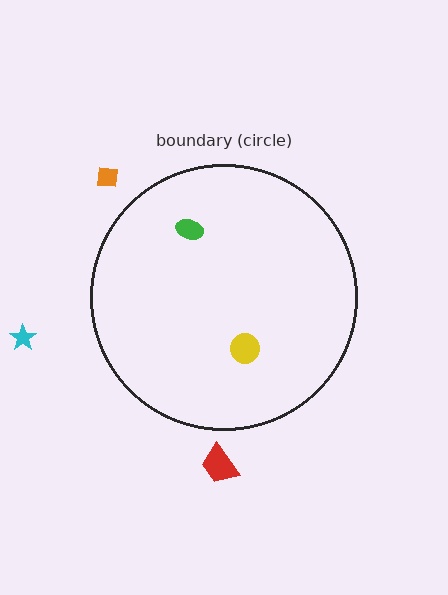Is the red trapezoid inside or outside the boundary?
Outside.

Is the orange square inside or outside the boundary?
Outside.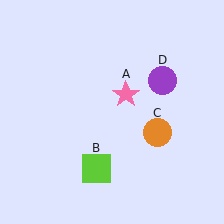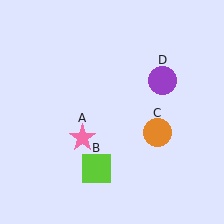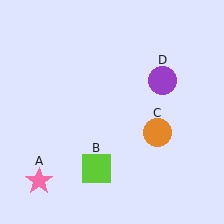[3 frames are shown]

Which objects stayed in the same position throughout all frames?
Lime square (object B) and orange circle (object C) and purple circle (object D) remained stationary.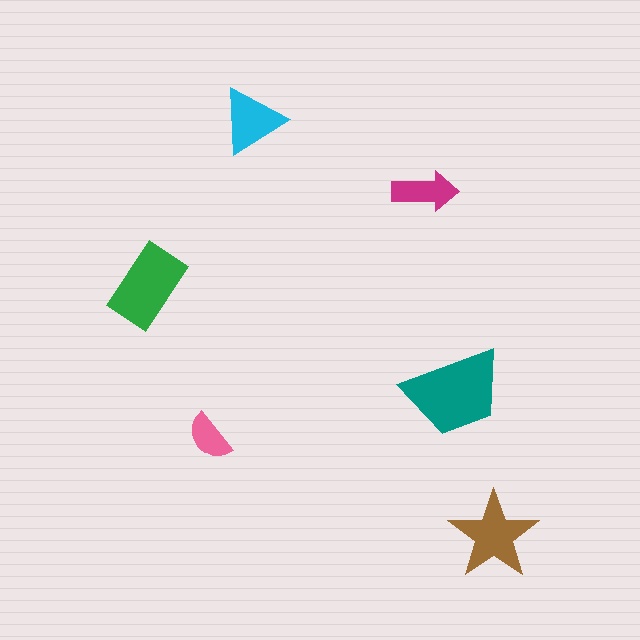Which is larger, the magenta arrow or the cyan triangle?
The cyan triangle.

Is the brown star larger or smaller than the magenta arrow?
Larger.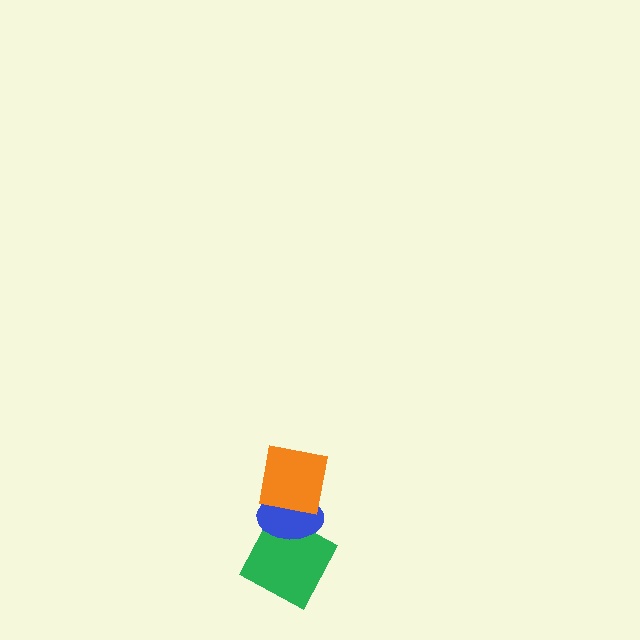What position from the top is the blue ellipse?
The blue ellipse is 2nd from the top.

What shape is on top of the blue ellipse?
The orange square is on top of the blue ellipse.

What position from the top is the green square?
The green square is 3rd from the top.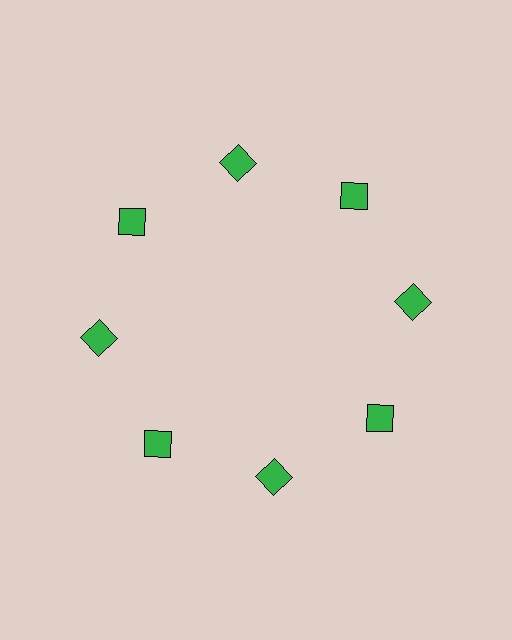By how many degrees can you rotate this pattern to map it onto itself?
The pattern maps onto itself every 45 degrees of rotation.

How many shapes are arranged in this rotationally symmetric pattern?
There are 8 shapes, arranged in 8 groups of 1.